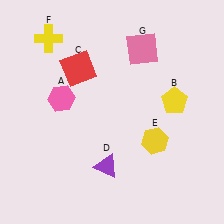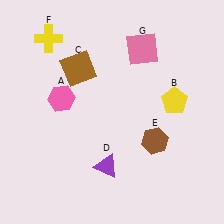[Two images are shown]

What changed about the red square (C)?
In Image 1, C is red. In Image 2, it changed to brown.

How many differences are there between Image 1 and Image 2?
There are 2 differences between the two images.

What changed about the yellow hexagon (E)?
In Image 1, E is yellow. In Image 2, it changed to brown.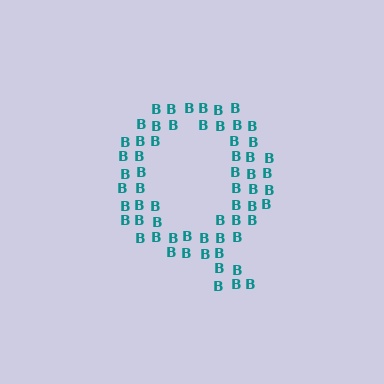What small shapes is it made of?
It is made of small letter B's.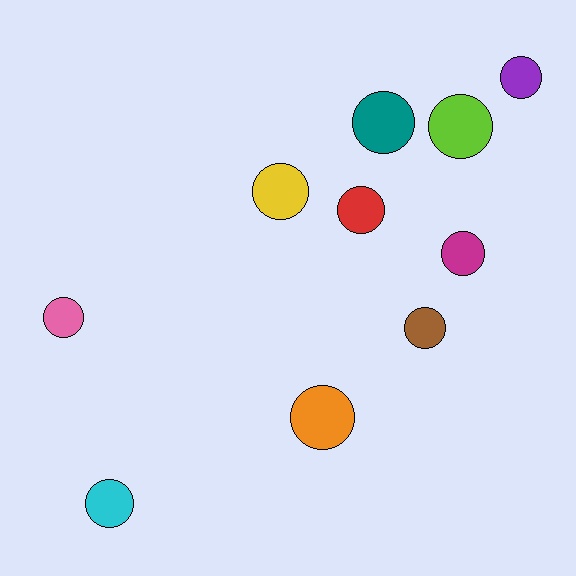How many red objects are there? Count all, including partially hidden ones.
There is 1 red object.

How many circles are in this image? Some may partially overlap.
There are 10 circles.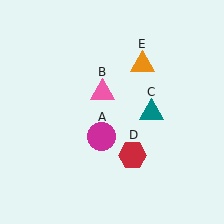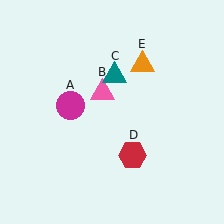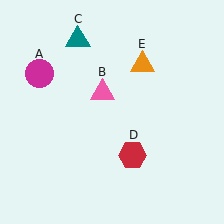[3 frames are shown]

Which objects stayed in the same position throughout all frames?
Pink triangle (object B) and red hexagon (object D) and orange triangle (object E) remained stationary.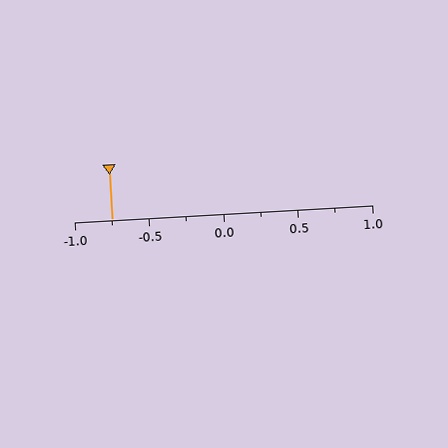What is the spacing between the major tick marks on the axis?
The major ticks are spaced 0.5 apart.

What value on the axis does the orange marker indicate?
The marker indicates approximately -0.75.